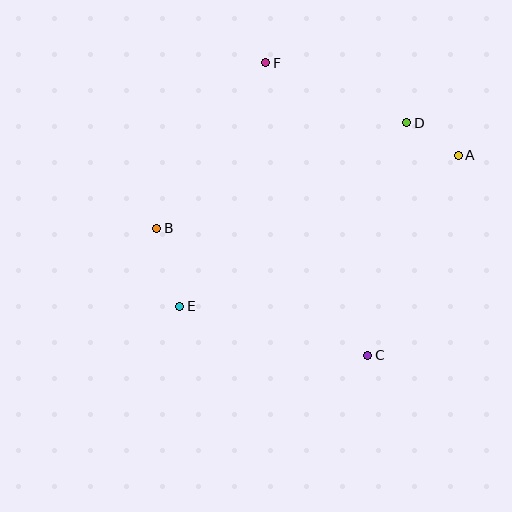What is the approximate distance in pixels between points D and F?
The distance between D and F is approximately 154 pixels.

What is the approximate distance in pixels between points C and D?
The distance between C and D is approximately 236 pixels.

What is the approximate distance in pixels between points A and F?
The distance between A and F is approximately 214 pixels.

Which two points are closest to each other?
Points A and D are closest to each other.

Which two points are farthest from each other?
Points A and E are farthest from each other.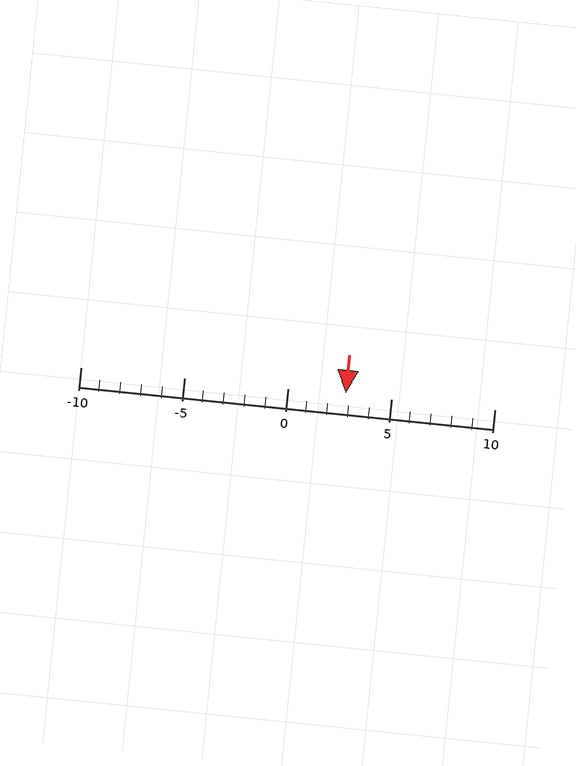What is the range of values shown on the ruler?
The ruler shows values from -10 to 10.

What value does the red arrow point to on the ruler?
The red arrow points to approximately 3.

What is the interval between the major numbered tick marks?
The major tick marks are spaced 5 units apart.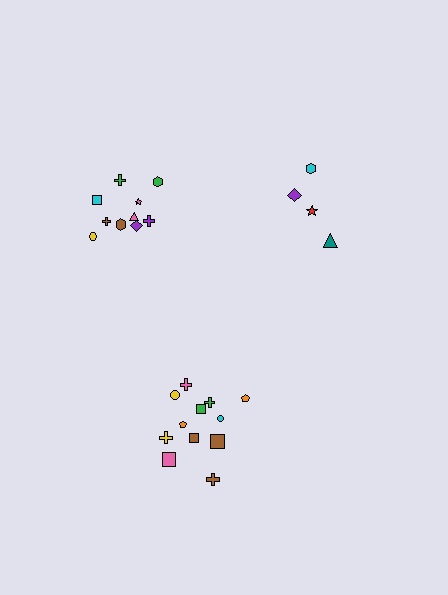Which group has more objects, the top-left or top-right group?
The top-left group.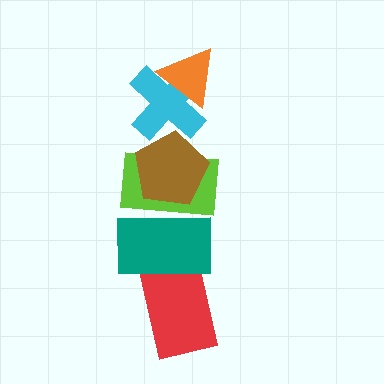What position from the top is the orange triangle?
The orange triangle is 1st from the top.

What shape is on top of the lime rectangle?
The brown pentagon is on top of the lime rectangle.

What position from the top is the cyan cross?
The cyan cross is 2nd from the top.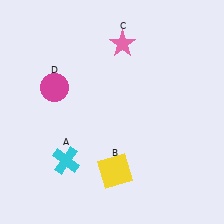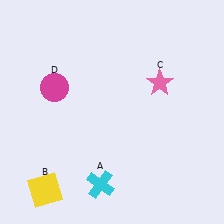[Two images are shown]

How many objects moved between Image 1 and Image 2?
3 objects moved between the two images.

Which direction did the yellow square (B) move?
The yellow square (B) moved left.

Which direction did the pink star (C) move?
The pink star (C) moved down.